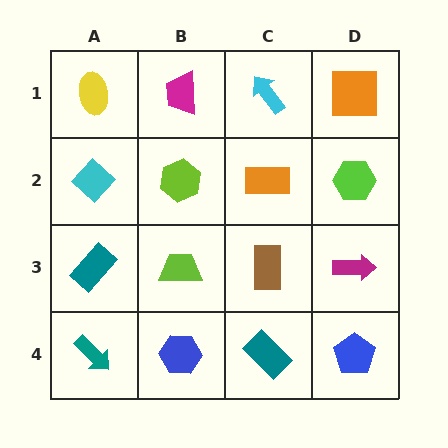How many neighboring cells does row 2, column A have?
3.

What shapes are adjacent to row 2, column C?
A cyan arrow (row 1, column C), a brown rectangle (row 3, column C), a lime hexagon (row 2, column B), a lime hexagon (row 2, column D).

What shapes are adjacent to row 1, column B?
A lime hexagon (row 2, column B), a yellow ellipse (row 1, column A), a cyan arrow (row 1, column C).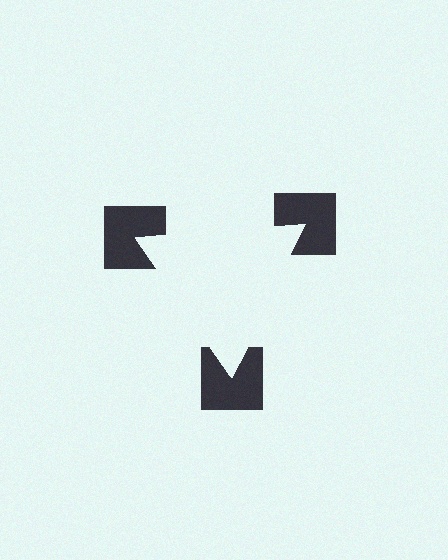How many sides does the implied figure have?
3 sides.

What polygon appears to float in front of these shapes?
An illusory triangle — its edges are inferred from the aligned wedge cuts in the notched squares, not physically drawn.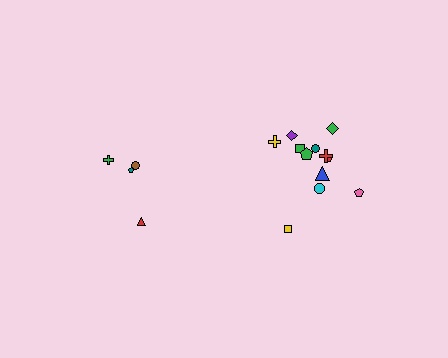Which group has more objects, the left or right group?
The right group.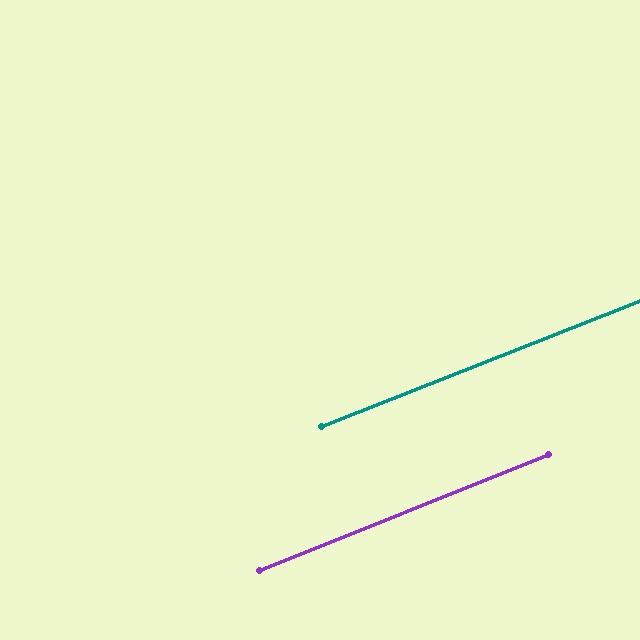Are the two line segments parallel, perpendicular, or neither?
Parallel — their directions differ by only 0.4°.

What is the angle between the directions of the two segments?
Approximately 0 degrees.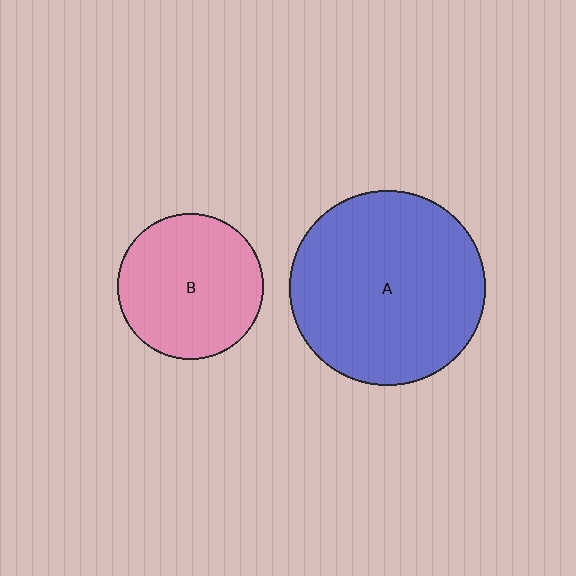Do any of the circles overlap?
No, none of the circles overlap.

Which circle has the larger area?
Circle A (blue).